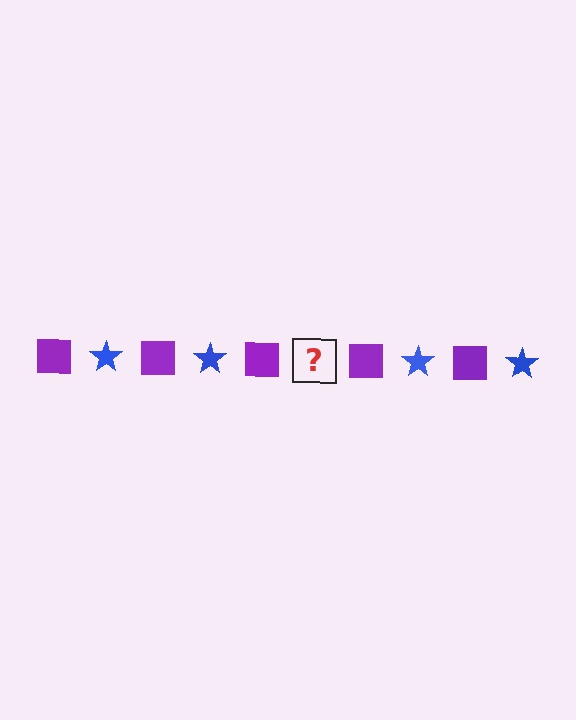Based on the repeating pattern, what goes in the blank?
The blank should be a blue star.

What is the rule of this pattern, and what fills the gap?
The rule is that the pattern alternates between purple square and blue star. The gap should be filled with a blue star.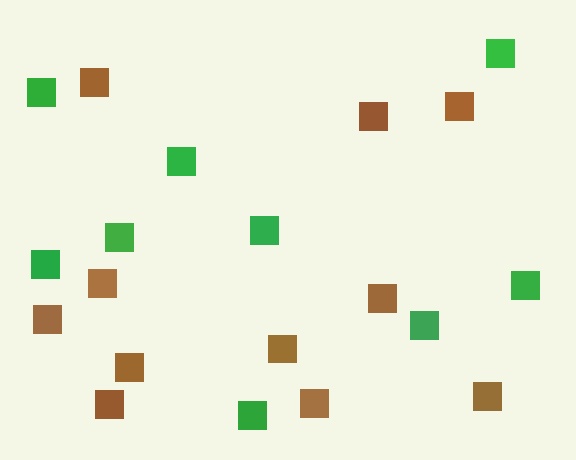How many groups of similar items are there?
There are 2 groups: one group of brown squares (11) and one group of green squares (9).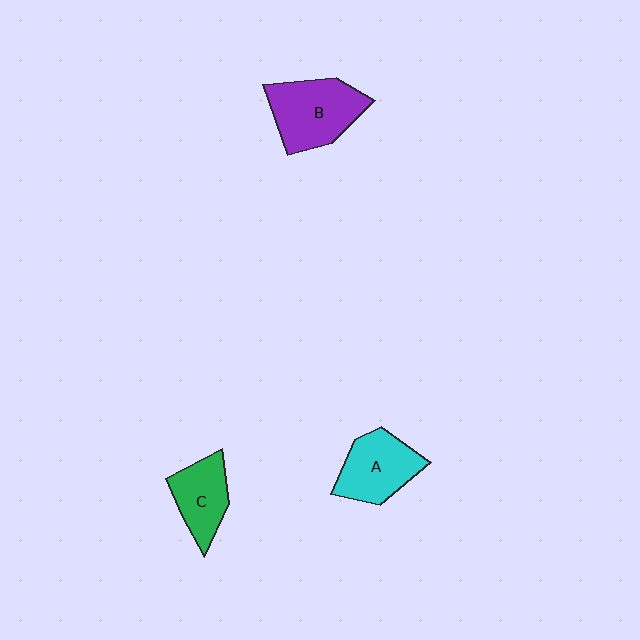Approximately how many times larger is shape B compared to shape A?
Approximately 1.2 times.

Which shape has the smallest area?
Shape C (green).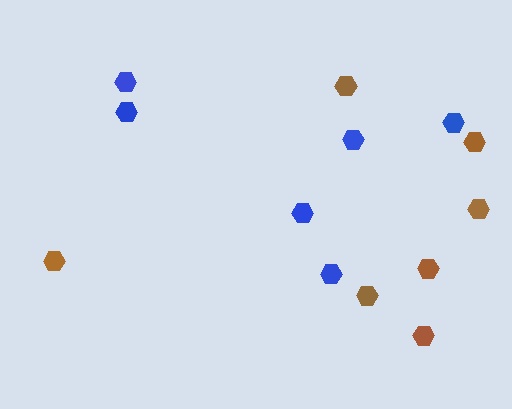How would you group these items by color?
There are 2 groups: one group of blue hexagons (6) and one group of brown hexagons (7).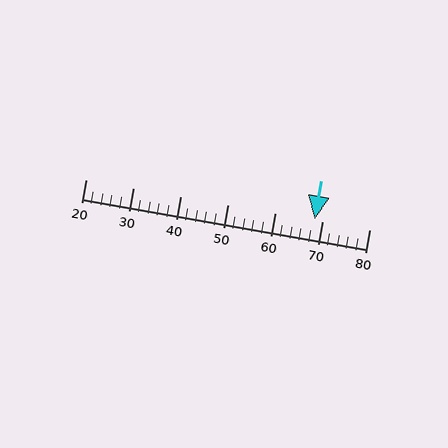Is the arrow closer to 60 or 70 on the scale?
The arrow is closer to 70.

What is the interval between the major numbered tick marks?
The major tick marks are spaced 10 units apart.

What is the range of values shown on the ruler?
The ruler shows values from 20 to 80.